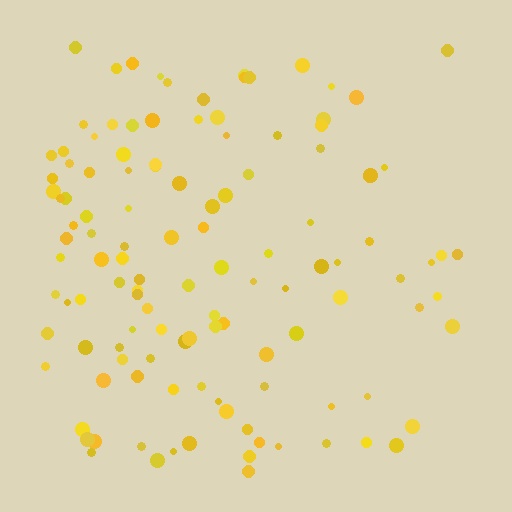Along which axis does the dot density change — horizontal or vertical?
Horizontal.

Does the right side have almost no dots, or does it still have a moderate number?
Still a moderate number, just noticeably fewer than the left.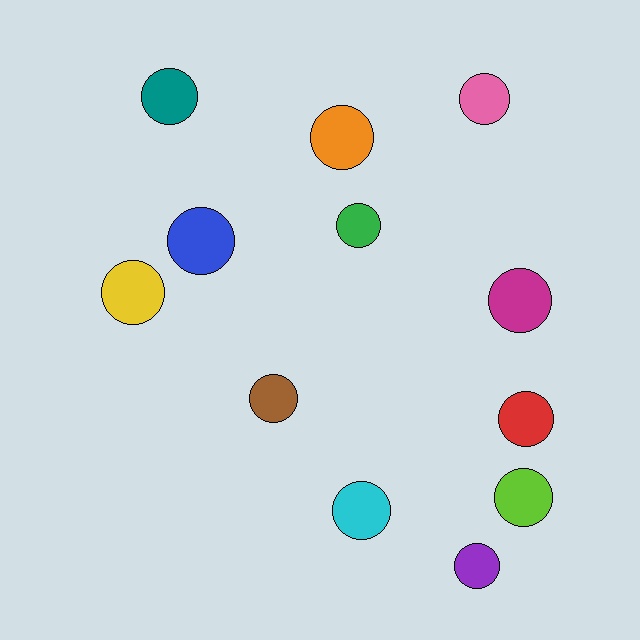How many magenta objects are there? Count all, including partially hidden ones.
There is 1 magenta object.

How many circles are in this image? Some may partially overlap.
There are 12 circles.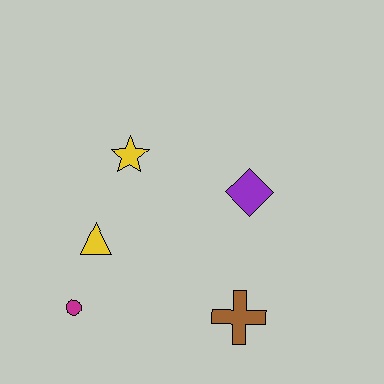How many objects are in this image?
There are 5 objects.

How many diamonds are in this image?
There is 1 diamond.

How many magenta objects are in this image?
There is 1 magenta object.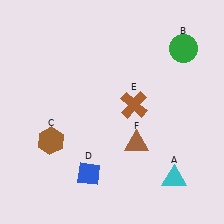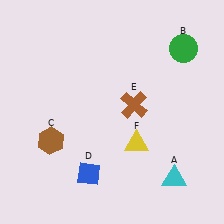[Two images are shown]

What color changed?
The triangle (F) changed from brown in Image 1 to yellow in Image 2.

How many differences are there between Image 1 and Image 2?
There is 1 difference between the two images.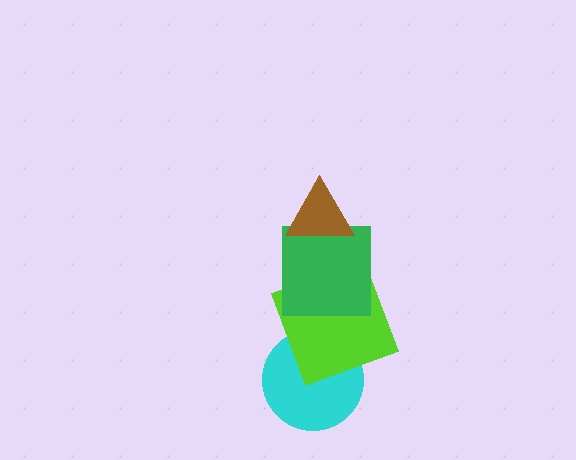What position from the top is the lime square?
The lime square is 3rd from the top.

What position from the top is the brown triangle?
The brown triangle is 1st from the top.